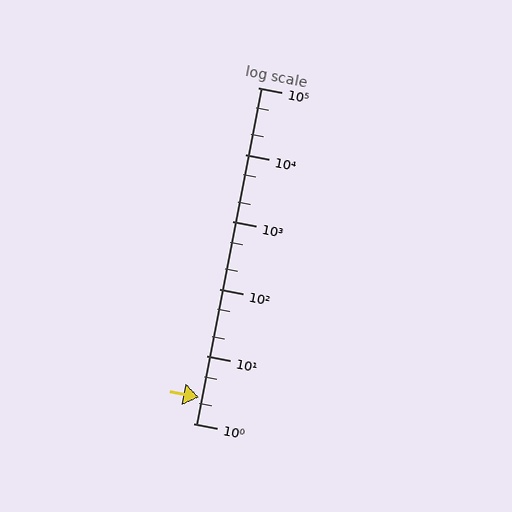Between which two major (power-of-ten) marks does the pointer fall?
The pointer is between 1 and 10.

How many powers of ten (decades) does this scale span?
The scale spans 5 decades, from 1 to 100000.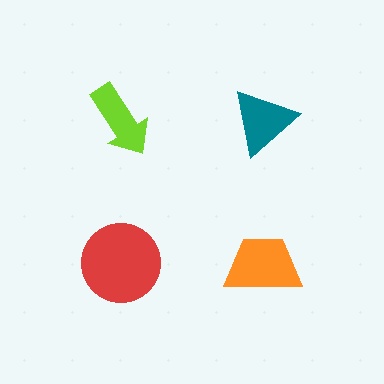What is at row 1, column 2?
A teal triangle.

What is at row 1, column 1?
A lime arrow.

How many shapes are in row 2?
2 shapes.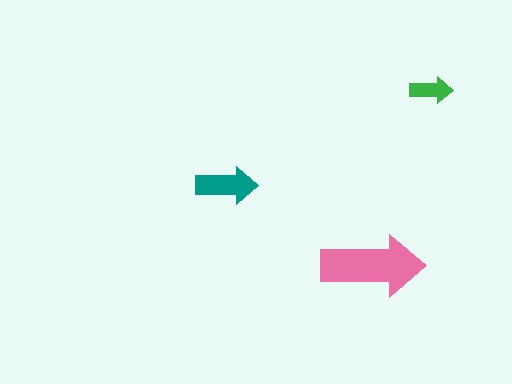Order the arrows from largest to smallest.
the pink one, the teal one, the green one.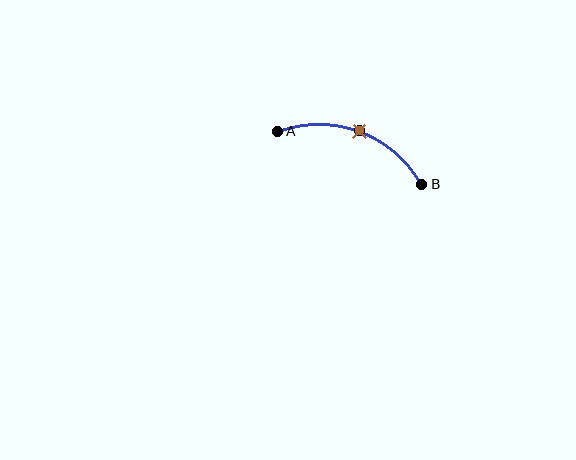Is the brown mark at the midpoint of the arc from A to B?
Yes. The brown mark lies on the arc at equal arc-length from both A and B — it is the arc midpoint.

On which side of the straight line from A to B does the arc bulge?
The arc bulges above the straight line connecting A and B.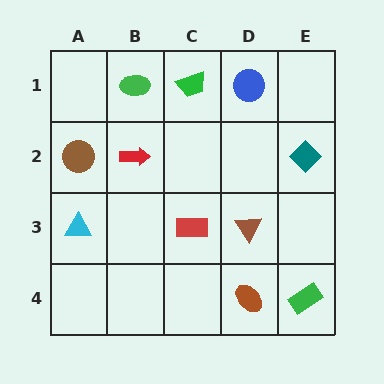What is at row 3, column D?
A brown triangle.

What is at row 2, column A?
A brown circle.